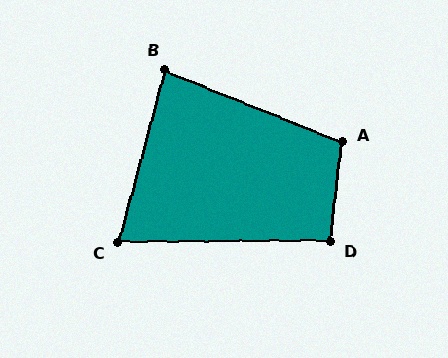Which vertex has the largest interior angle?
A, at approximately 106 degrees.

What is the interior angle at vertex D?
Approximately 97 degrees (obtuse).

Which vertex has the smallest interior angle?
C, at approximately 74 degrees.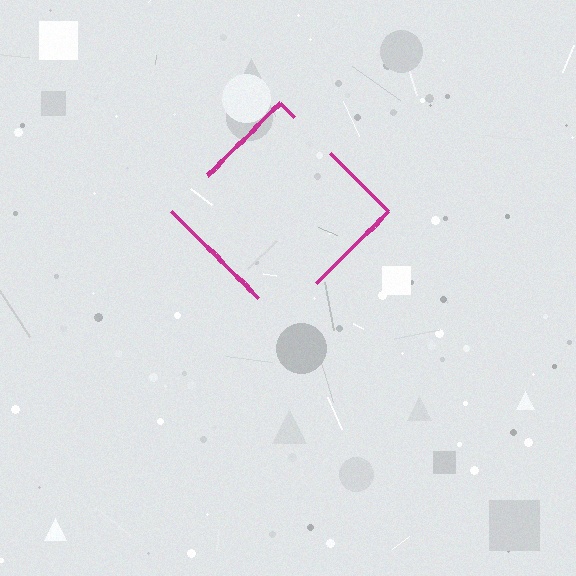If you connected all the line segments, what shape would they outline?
They would outline a diamond.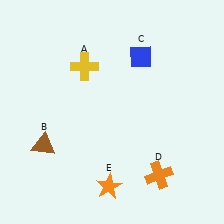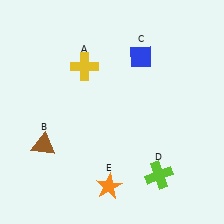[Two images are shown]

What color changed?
The cross (D) changed from orange in Image 1 to lime in Image 2.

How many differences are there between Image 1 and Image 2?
There is 1 difference between the two images.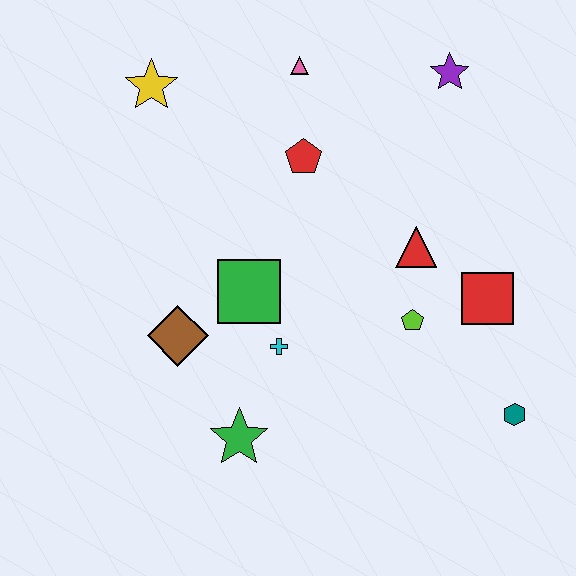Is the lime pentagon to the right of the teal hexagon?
No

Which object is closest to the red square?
The lime pentagon is closest to the red square.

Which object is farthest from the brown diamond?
The purple star is farthest from the brown diamond.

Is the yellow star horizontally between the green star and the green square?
No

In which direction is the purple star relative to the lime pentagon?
The purple star is above the lime pentagon.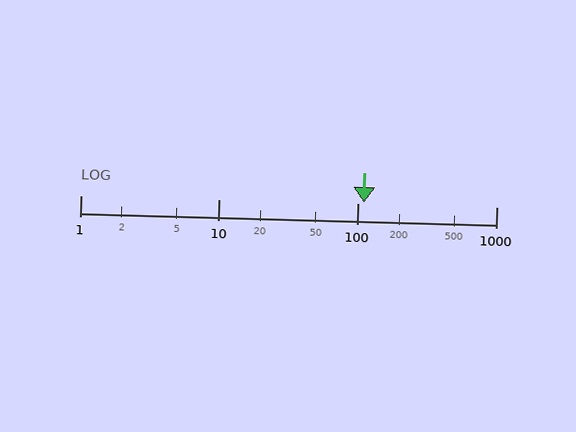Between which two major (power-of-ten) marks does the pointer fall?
The pointer is between 100 and 1000.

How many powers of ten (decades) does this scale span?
The scale spans 3 decades, from 1 to 1000.